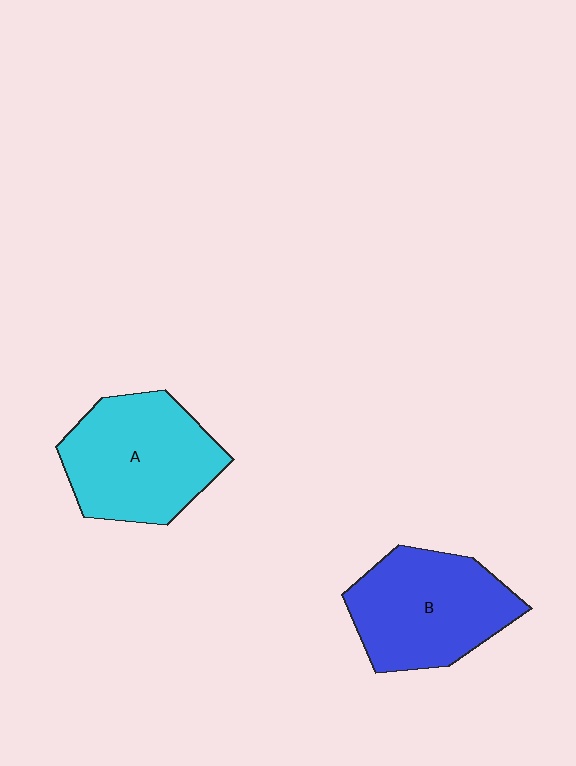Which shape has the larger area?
Shape A (cyan).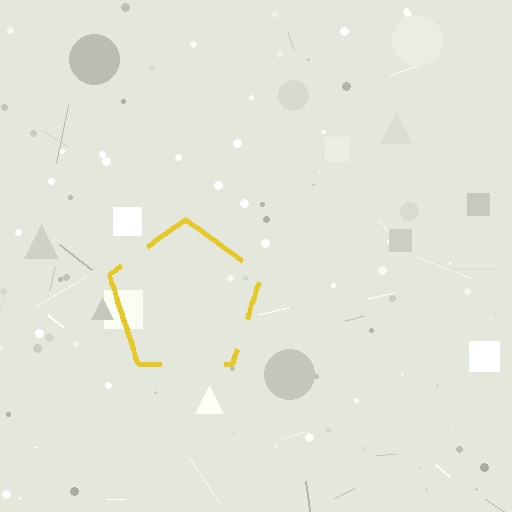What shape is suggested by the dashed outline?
The dashed outline suggests a pentagon.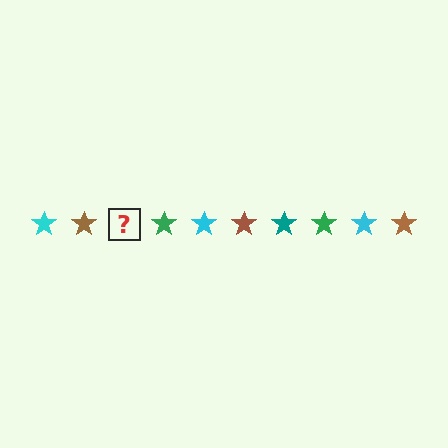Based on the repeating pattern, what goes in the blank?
The blank should be a teal star.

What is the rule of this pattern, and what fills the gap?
The rule is that the pattern cycles through cyan, brown, teal, green stars. The gap should be filled with a teal star.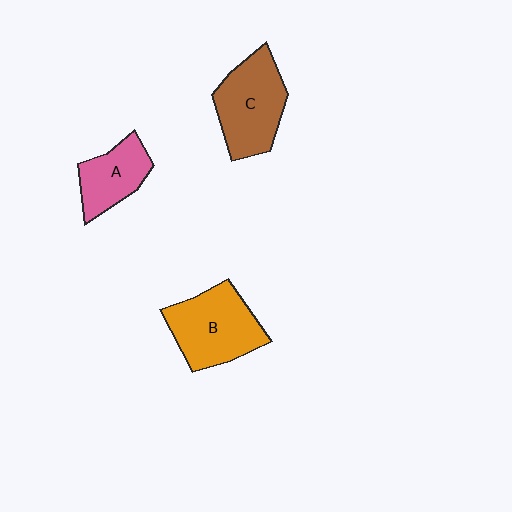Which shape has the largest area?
Shape B (orange).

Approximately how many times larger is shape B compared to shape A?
Approximately 1.5 times.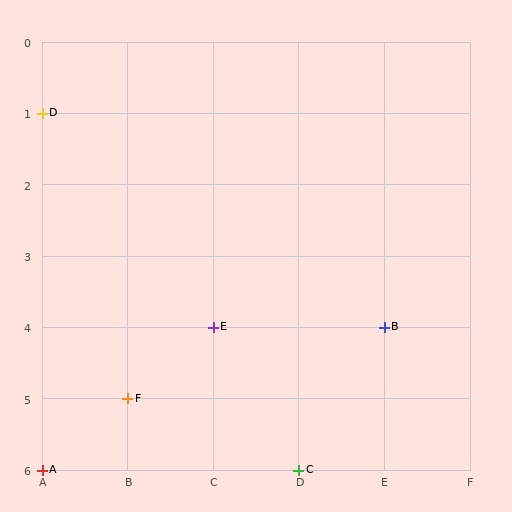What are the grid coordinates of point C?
Point C is at grid coordinates (D, 6).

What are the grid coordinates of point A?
Point A is at grid coordinates (A, 6).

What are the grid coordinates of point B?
Point B is at grid coordinates (E, 4).